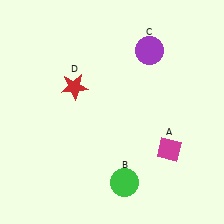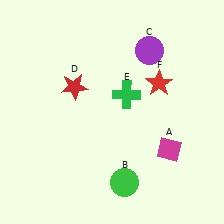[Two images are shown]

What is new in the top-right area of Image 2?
A green cross (E) was added in the top-right area of Image 2.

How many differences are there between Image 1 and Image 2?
There are 2 differences between the two images.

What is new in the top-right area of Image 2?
A red star (F) was added in the top-right area of Image 2.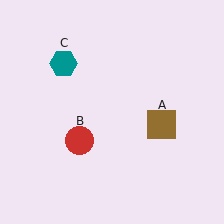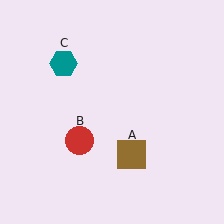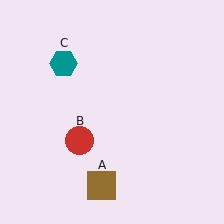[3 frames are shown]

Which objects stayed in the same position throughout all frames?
Red circle (object B) and teal hexagon (object C) remained stationary.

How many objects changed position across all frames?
1 object changed position: brown square (object A).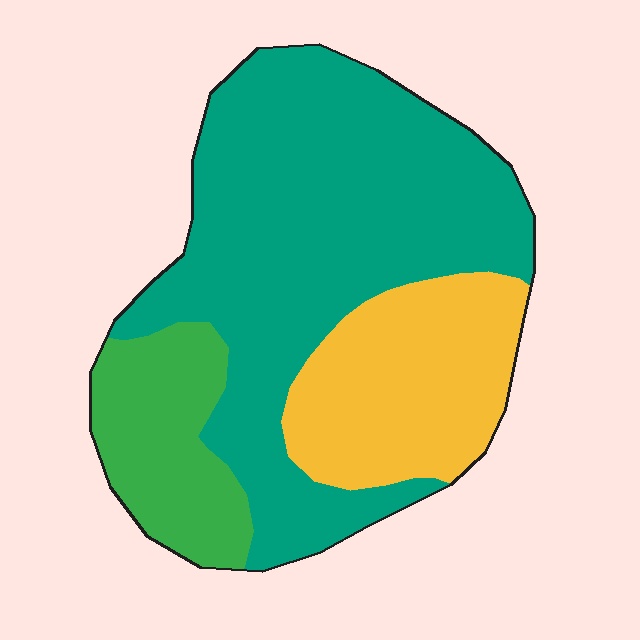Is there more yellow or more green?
Yellow.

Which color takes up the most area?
Teal, at roughly 60%.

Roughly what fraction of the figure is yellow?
Yellow covers 24% of the figure.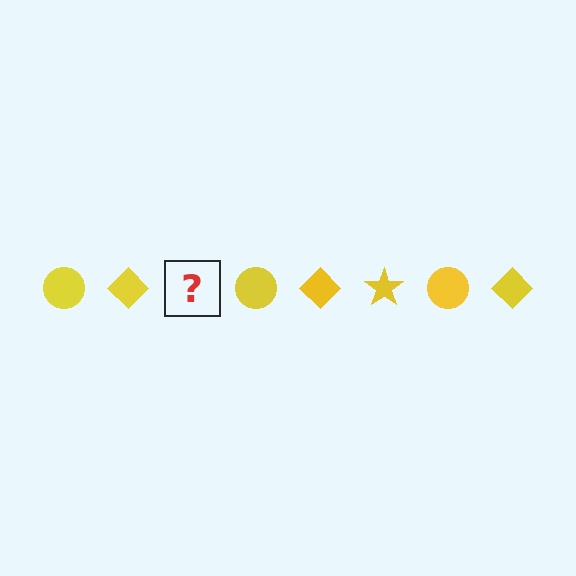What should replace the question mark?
The question mark should be replaced with a yellow star.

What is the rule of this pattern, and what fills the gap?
The rule is that the pattern cycles through circle, diamond, star shapes in yellow. The gap should be filled with a yellow star.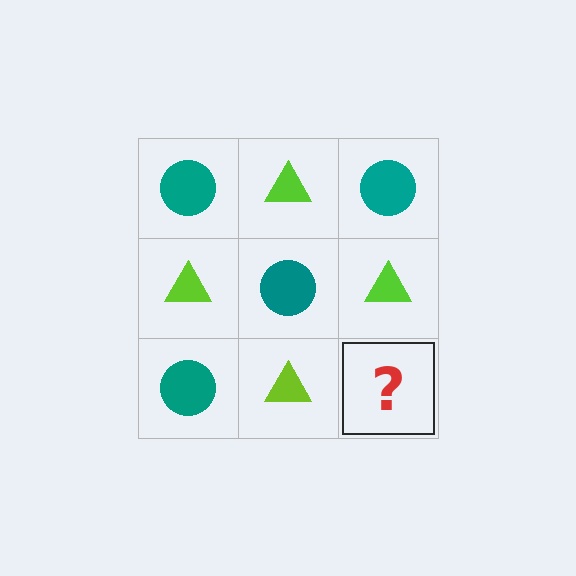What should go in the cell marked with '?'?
The missing cell should contain a teal circle.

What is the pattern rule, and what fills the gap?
The rule is that it alternates teal circle and lime triangle in a checkerboard pattern. The gap should be filled with a teal circle.